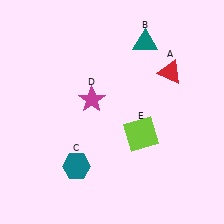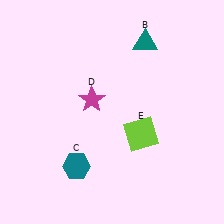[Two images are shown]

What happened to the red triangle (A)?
The red triangle (A) was removed in Image 2. It was in the top-right area of Image 1.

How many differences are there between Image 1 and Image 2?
There is 1 difference between the two images.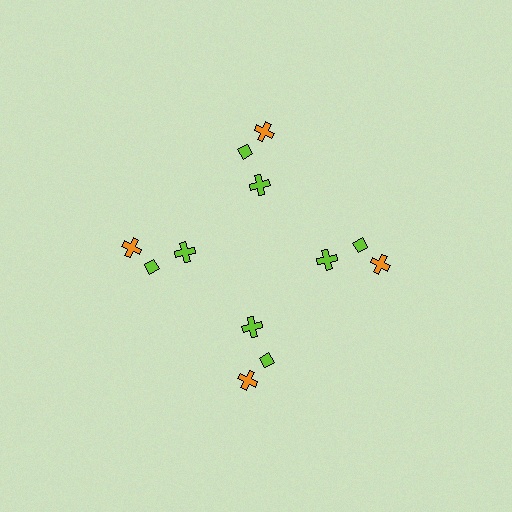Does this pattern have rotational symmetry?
Yes, this pattern has 4-fold rotational symmetry. It looks the same after rotating 90 degrees around the center.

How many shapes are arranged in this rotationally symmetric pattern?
There are 12 shapes, arranged in 4 groups of 3.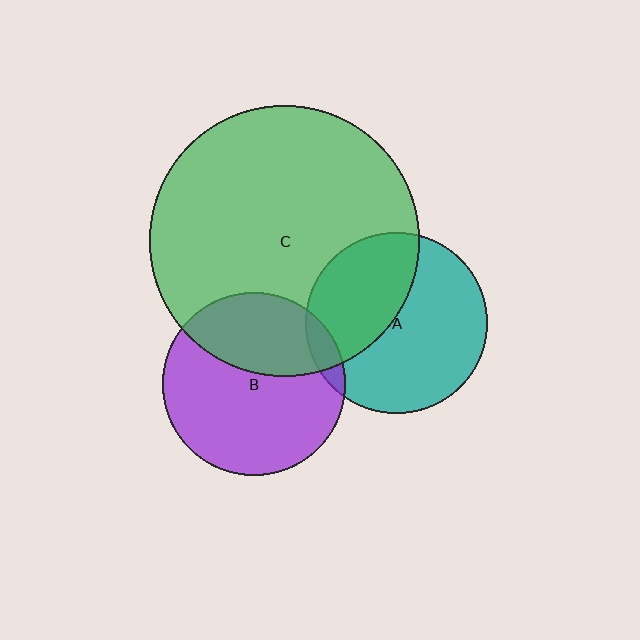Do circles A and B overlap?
Yes.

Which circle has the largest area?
Circle C (green).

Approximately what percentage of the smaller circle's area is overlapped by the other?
Approximately 5%.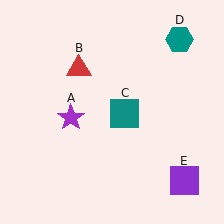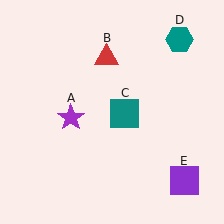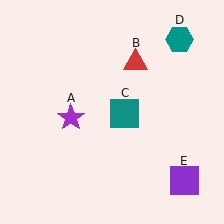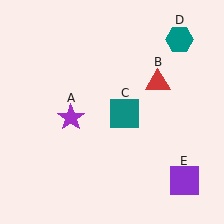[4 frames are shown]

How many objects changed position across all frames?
1 object changed position: red triangle (object B).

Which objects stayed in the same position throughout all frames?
Purple star (object A) and teal square (object C) and teal hexagon (object D) and purple square (object E) remained stationary.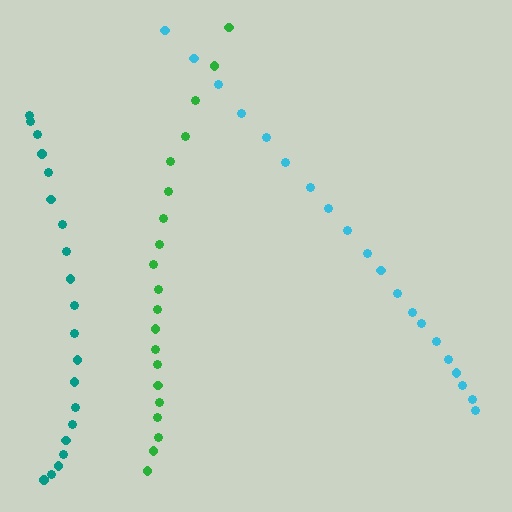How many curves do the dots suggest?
There are 3 distinct paths.